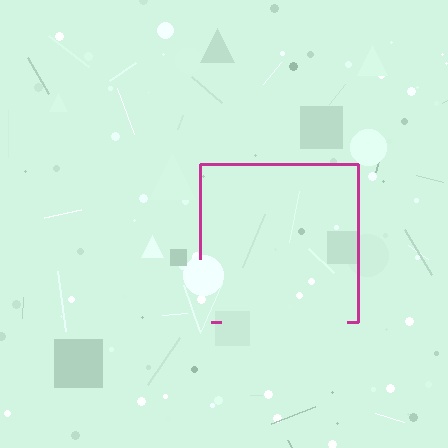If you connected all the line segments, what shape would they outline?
They would outline a square.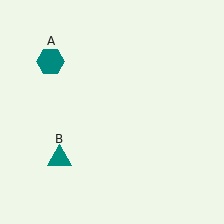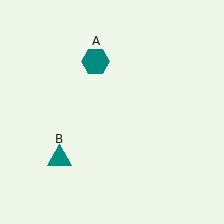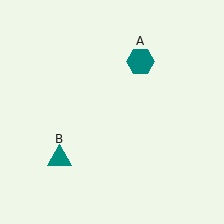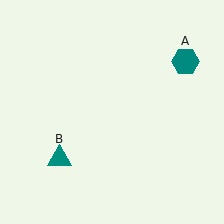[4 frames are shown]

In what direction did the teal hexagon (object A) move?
The teal hexagon (object A) moved right.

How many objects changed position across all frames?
1 object changed position: teal hexagon (object A).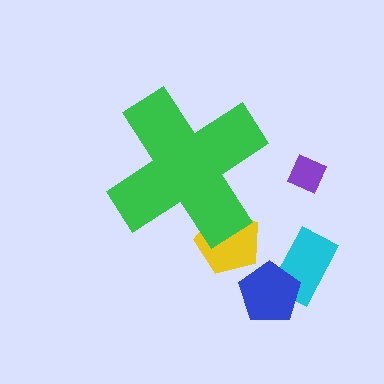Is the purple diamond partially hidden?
No, the purple diamond is fully visible.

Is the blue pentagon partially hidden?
No, the blue pentagon is fully visible.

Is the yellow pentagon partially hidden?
Yes, the yellow pentagon is partially hidden behind the green cross.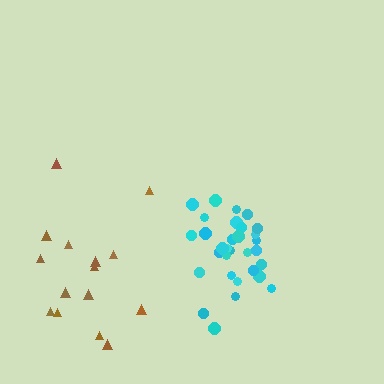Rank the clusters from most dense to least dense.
cyan, brown.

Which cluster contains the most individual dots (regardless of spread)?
Cyan (32).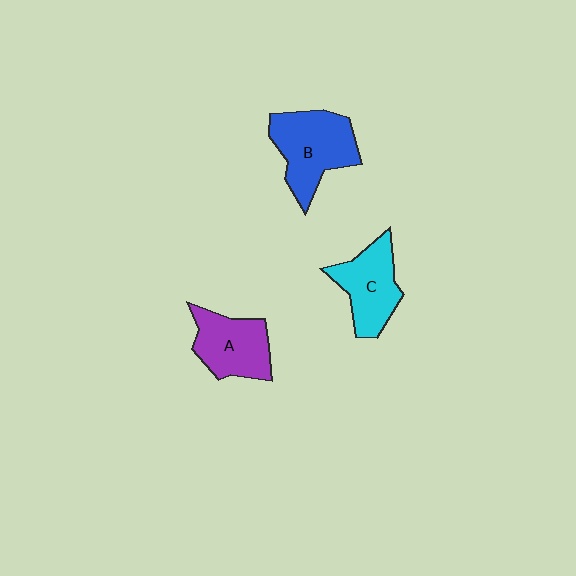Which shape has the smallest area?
Shape C (cyan).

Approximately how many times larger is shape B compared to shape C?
Approximately 1.2 times.